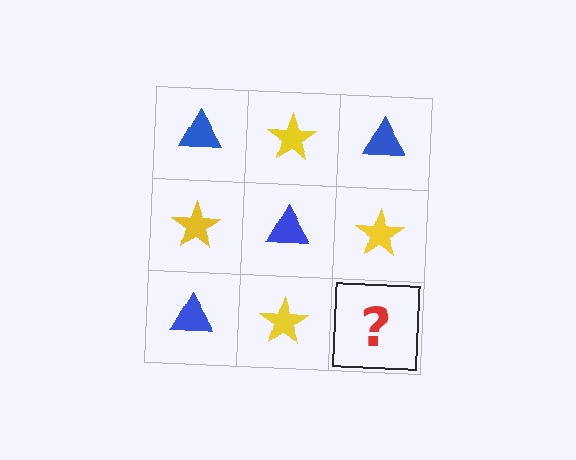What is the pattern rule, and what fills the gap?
The rule is that it alternates blue triangle and yellow star in a checkerboard pattern. The gap should be filled with a blue triangle.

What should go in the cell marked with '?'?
The missing cell should contain a blue triangle.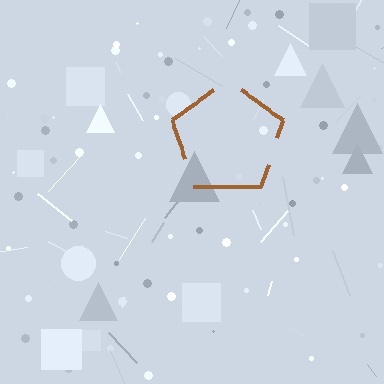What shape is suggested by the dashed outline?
The dashed outline suggests a pentagon.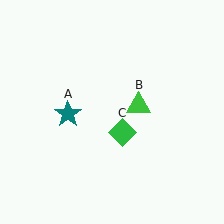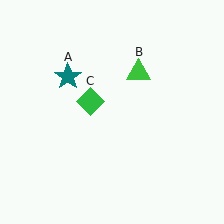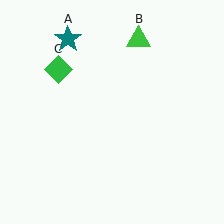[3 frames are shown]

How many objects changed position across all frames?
3 objects changed position: teal star (object A), green triangle (object B), green diamond (object C).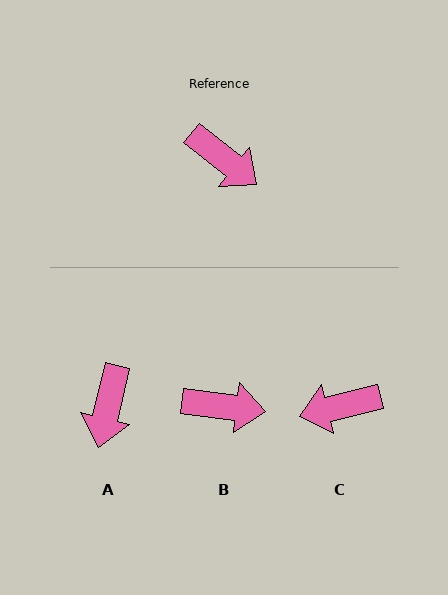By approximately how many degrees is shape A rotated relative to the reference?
Approximately 65 degrees clockwise.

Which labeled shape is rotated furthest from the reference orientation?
C, about 128 degrees away.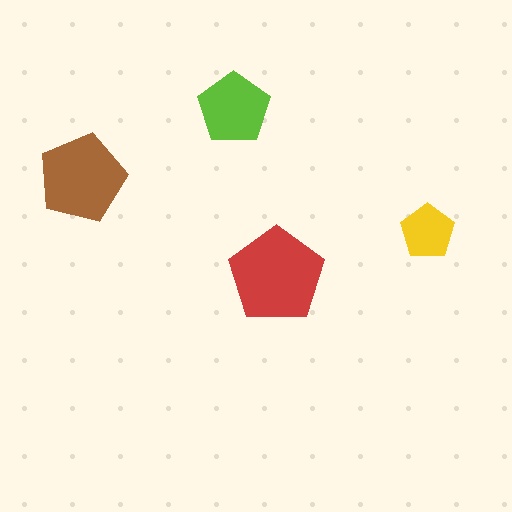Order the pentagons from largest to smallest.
the red one, the brown one, the lime one, the yellow one.